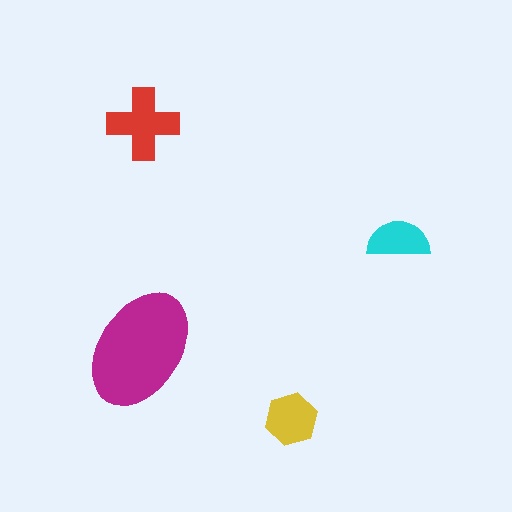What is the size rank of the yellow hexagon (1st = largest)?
3rd.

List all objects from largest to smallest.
The magenta ellipse, the red cross, the yellow hexagon, the cyan semicircle.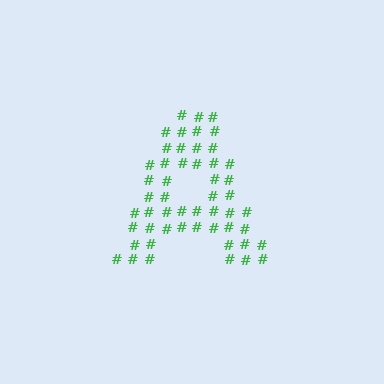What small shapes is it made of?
It is made of small hash symbols.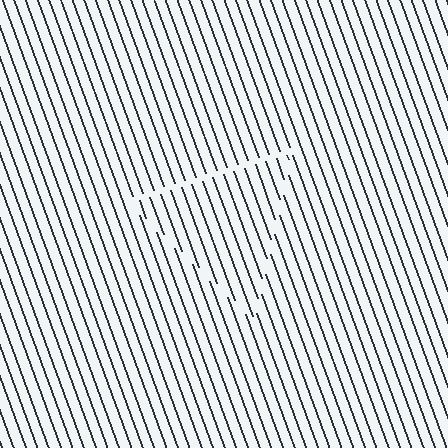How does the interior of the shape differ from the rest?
The interior of the shape contains the same grating, shifted by half a period — the contour is defined by the phase discontinuity where line-ends from the inner and outer gratings abut.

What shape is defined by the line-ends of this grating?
An illusory triangle. The interior of the shape contains the same grating, shifted by half a period — the contour is defined by the phase discontinuity where line-ends from the inner and outer gratings abut.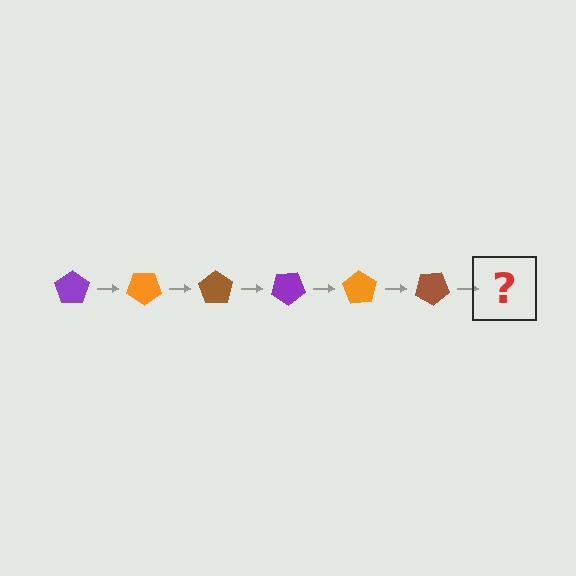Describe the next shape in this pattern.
It should be a purple pentagon, rotated 210 degrees from the start.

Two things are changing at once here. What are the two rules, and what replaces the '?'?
The two rules are that it rotates 35 degrees each step and the color cycles through purple, orange, and brown. The '?' should be a purple pentagon, rotated 210 degrees from the start.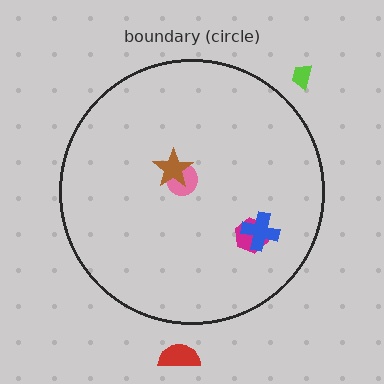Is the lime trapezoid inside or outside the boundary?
Outside.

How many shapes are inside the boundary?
4 inside, 2 outside.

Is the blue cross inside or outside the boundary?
Inside.